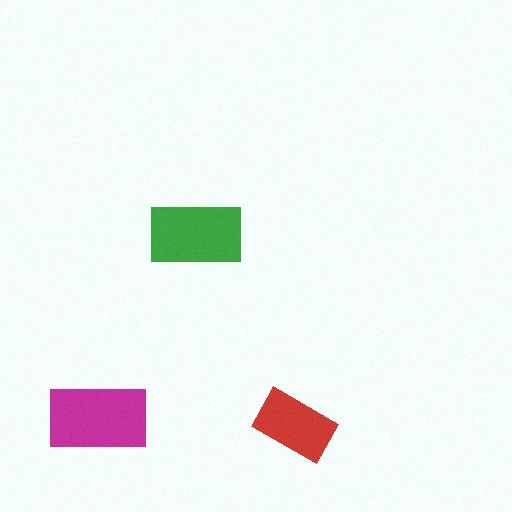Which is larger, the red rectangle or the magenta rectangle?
The magenta one.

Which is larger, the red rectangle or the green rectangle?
The green one.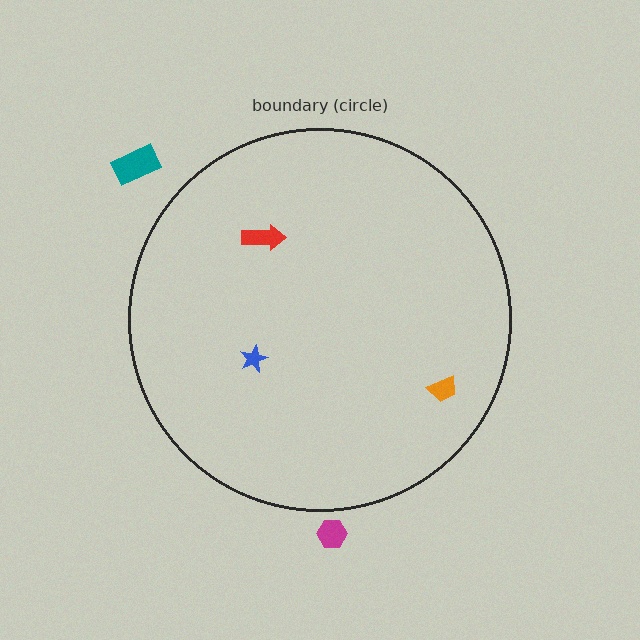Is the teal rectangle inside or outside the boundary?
Outside.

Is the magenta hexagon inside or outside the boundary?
Outside.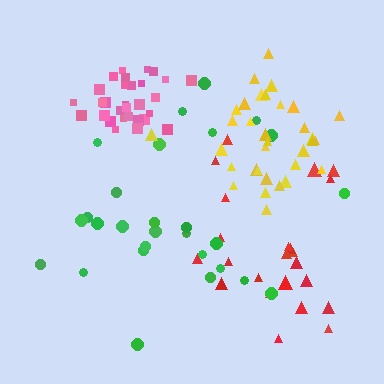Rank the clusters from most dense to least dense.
pink, yellow, green, red.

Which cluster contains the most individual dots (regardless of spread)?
Yellow (33).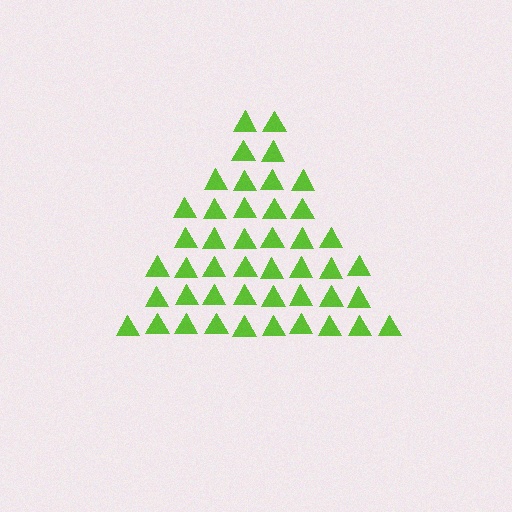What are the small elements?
The small elements are triangles.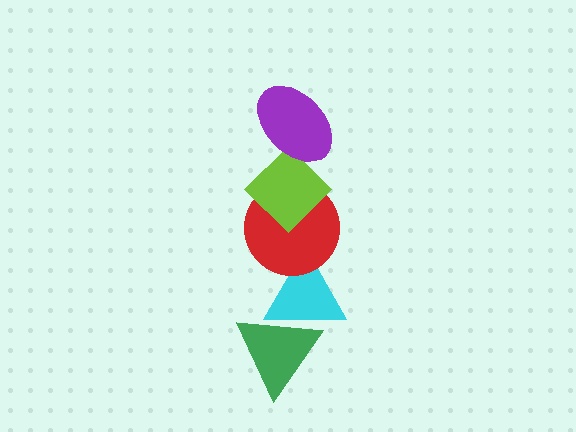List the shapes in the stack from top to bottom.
From top to bottom: the purple ellipse, the lime diamond, the red circle, the cyan triangle, the green triangle.